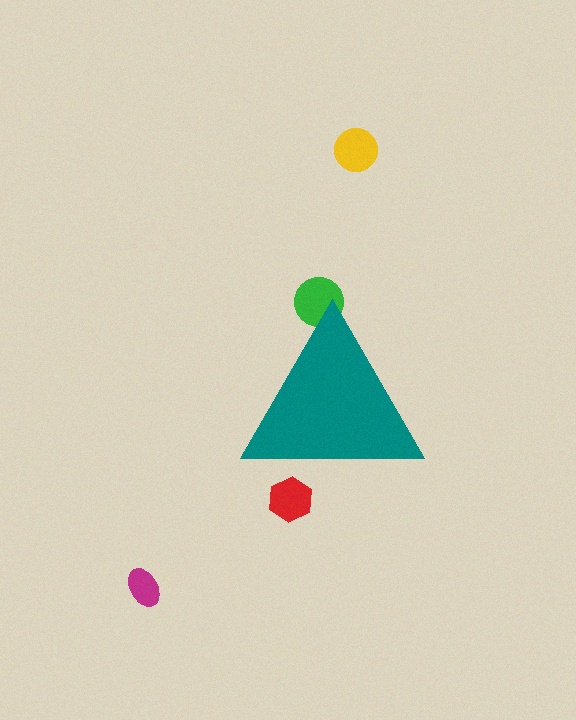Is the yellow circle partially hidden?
No, the yellow circle is fully visible.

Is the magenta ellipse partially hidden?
No, the magenta ellipse is fully visible.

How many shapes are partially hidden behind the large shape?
2 shapes are partially hidden.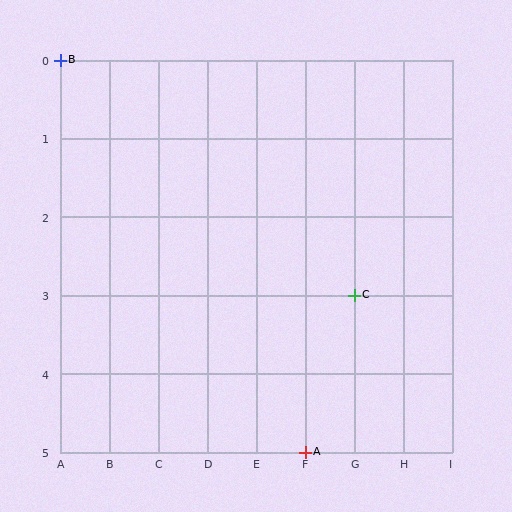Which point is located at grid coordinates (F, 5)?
Point A is at (F, 5).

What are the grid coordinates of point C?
Point C is at grid coordinates (G, 3).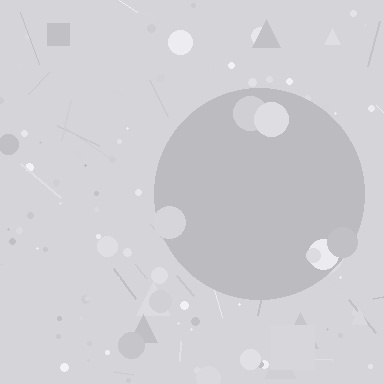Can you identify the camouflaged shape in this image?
The camouflaged shape is a circle.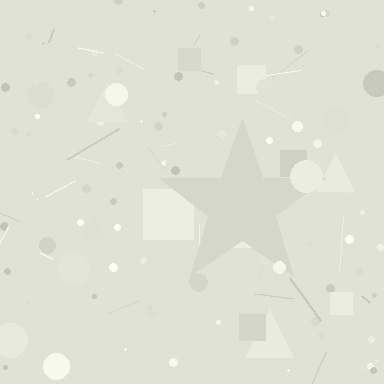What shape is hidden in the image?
A star is hidden in the image.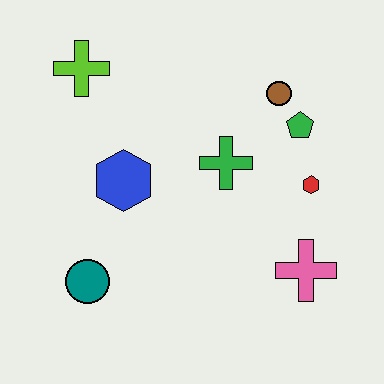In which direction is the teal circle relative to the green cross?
The teal circle is to the left of the green cross.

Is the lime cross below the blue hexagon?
No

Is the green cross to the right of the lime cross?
Yes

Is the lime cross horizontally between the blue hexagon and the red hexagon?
No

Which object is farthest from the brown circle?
The teal circle is farthest from the brown circle.